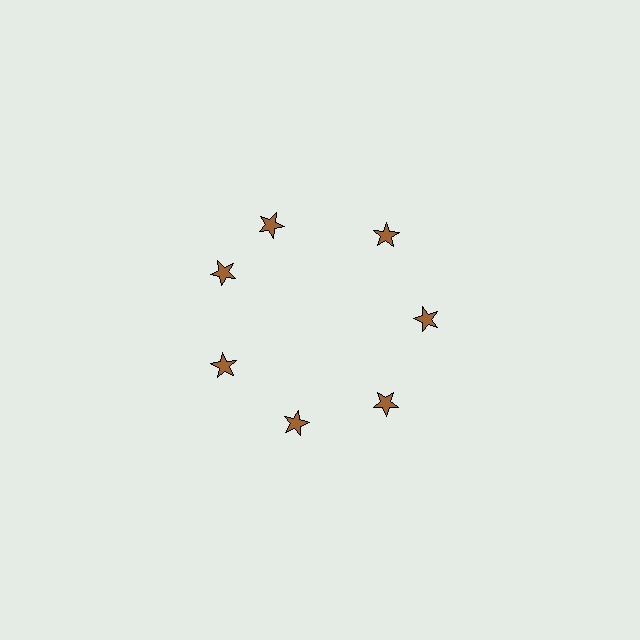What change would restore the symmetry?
The symmetry would be restored by rotating it back into even spacing with its neighbors so that all 7 stars sit at equal angles and equal distance from the center.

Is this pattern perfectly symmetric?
No. The 7 brown stars are arranged in a ring, but one element near the 12 o'clock position is rotated out of alignment along the ring, breaking the 7-fold rotational symmetry.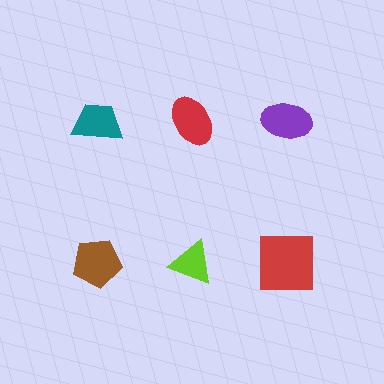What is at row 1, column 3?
A purple ellipse.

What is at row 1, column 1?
A teal trapezoid.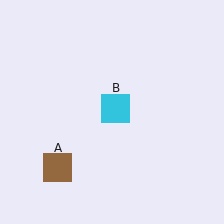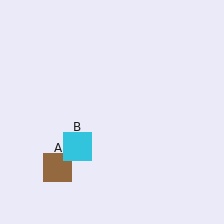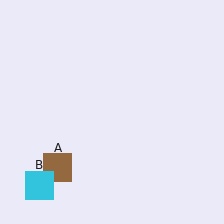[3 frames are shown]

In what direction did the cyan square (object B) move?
The cyan square (object B) moved down and to the left.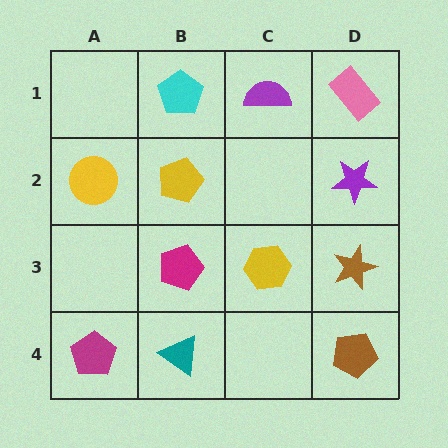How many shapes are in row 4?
3 shapes.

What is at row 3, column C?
A yellow hexagon.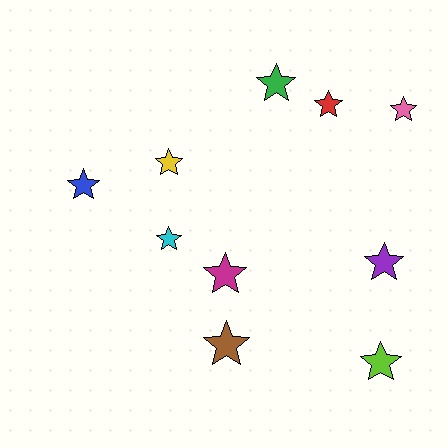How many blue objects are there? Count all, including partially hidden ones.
There is 1 blue object.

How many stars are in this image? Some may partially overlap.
There are 10 stars.